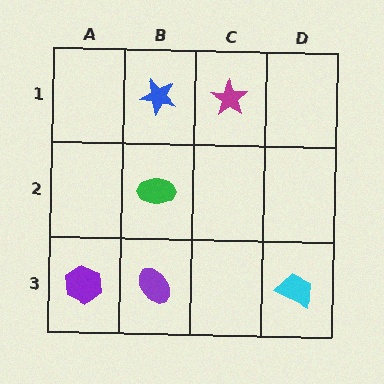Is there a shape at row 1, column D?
No, that cell is empty.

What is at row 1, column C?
A magenta star.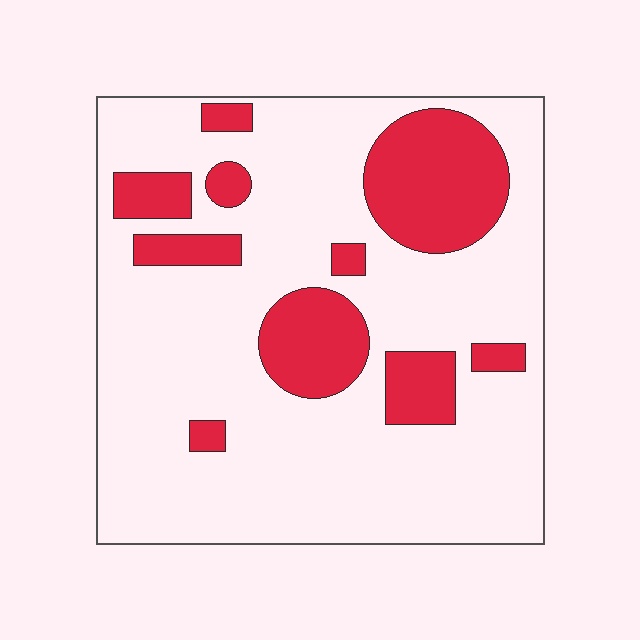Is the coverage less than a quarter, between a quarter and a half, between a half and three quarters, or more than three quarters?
Less than a quarter.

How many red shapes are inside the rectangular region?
10.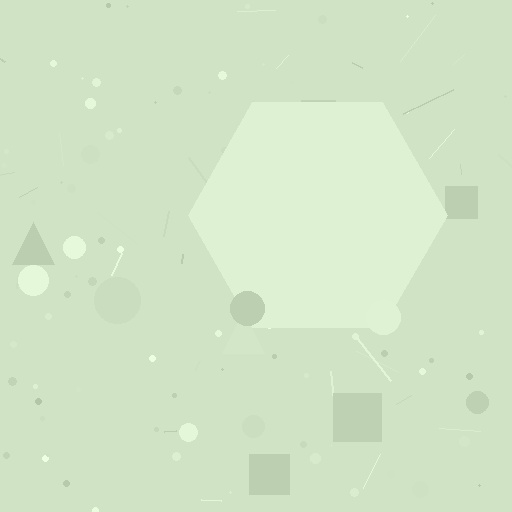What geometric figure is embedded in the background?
A hexagon is embedded in the background.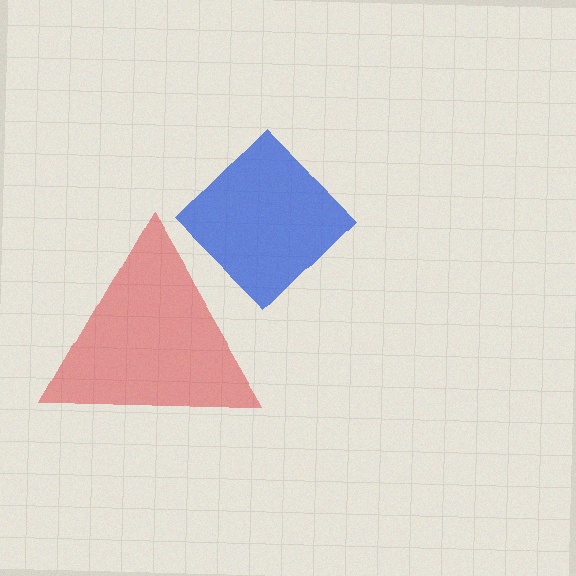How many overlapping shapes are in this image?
There are 2 overlapping shapes in the image.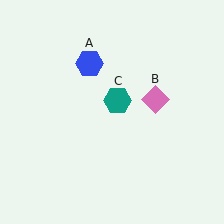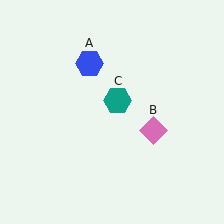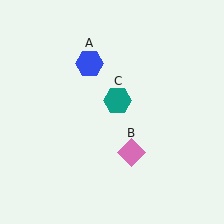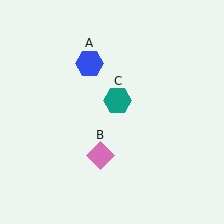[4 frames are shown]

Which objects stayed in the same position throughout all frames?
Blue hexagon (object A) and teal hexagon (object C) remained stationary.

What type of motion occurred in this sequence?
The pink diamond (object B) rotated clockwise around the center of the scene.